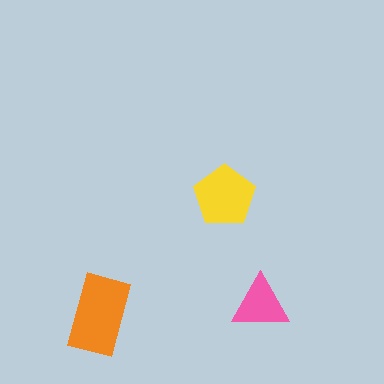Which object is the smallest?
The pink triangle.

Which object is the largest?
The orange rectangle.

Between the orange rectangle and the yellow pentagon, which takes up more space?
The orange rectangle.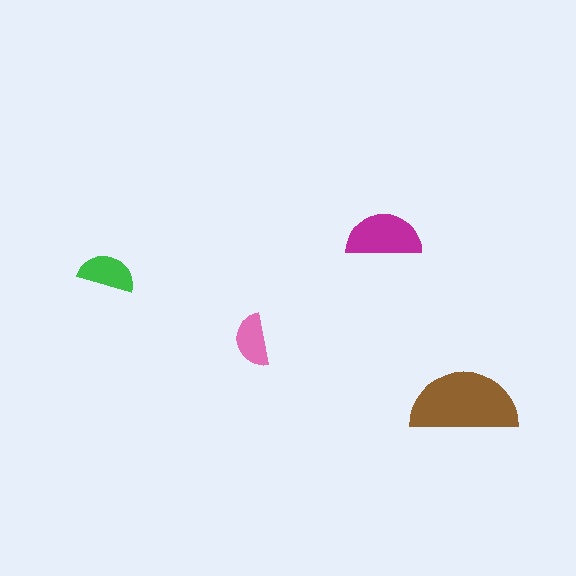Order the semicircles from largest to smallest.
the brown one, the magenta one, the green one, the pink one.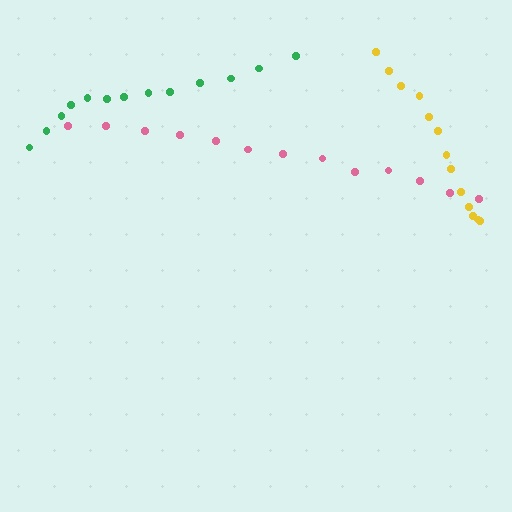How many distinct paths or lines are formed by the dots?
There are 3 distinct paths.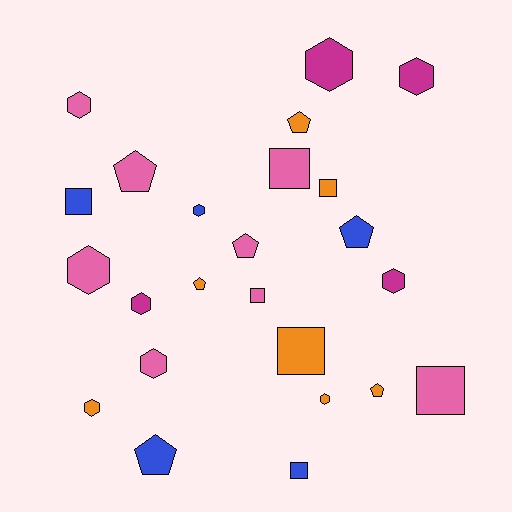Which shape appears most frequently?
Hexagon, with 10 objects.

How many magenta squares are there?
There are no magenta squares.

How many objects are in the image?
There are 24 objects.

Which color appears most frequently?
Pink, with 8 objects.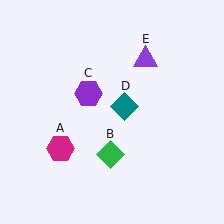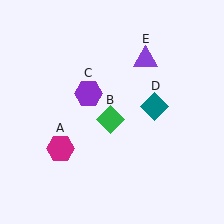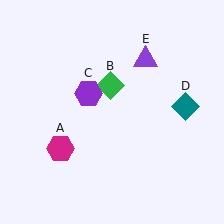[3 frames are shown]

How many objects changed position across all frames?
2 objects changed position: green diamond (object B), teal diamond (object D).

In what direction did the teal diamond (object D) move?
The teal diamond (object D) moved right.